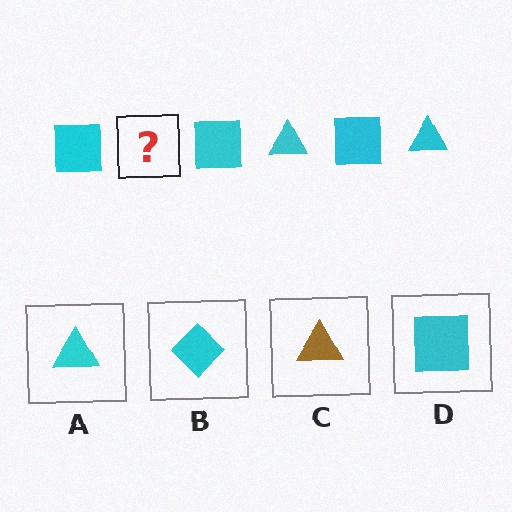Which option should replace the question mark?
Option A.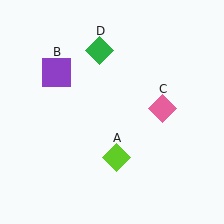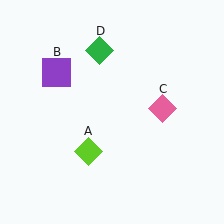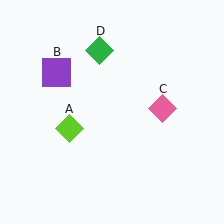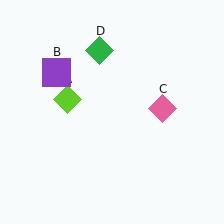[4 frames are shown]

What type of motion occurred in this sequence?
The lime diamond (object A) rotated clockwise around the center of the scene.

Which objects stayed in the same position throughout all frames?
Purple square (object B) and pink diamond (object C) and green diamond (object D) remained stationary.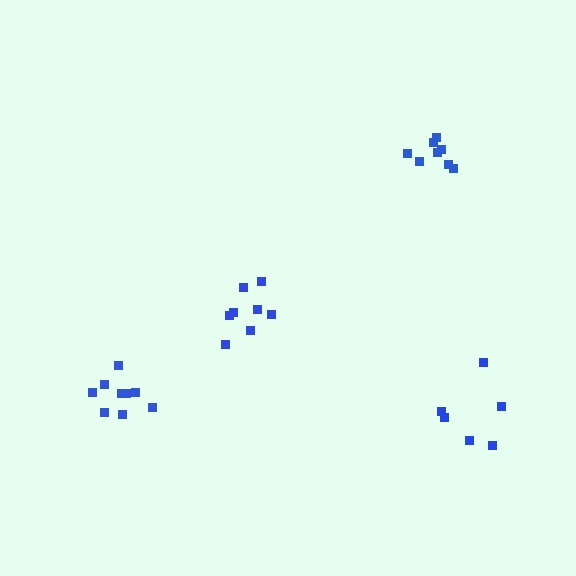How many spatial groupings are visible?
There are 4 spatial groupings.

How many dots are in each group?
Group 1: 8 dots, Group 2: 8 dots, Group 3: 9 dots, Group 4: 6 dots (31 total).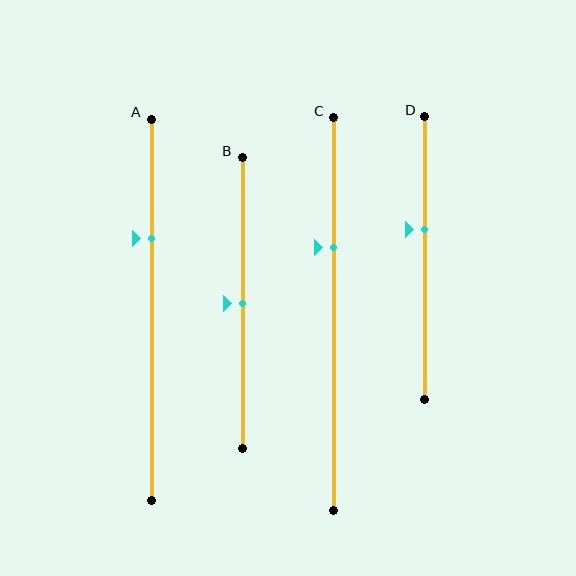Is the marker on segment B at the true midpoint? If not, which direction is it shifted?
Yes, the marker on segment B is at the true midpoint.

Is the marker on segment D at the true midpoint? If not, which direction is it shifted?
No, the marker on segment D is shifted upward by about 10% of the segment length.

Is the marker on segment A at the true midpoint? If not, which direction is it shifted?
No, the marker on segment A is shifted upward by about 19% of the segment length.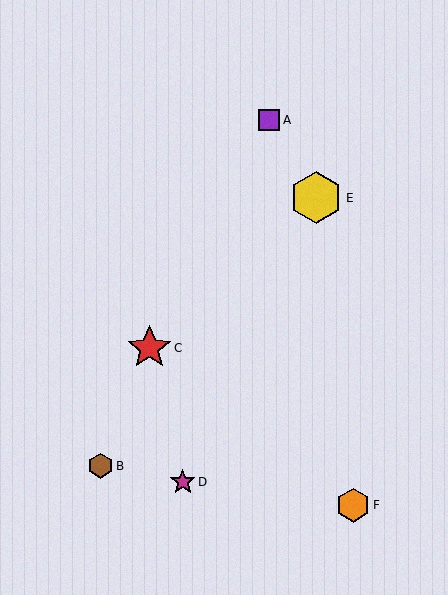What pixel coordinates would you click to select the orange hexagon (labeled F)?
Click at (353, 505) to select the orange hexagon F.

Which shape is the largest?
The yellow hexagon (labeled E) is the largest.